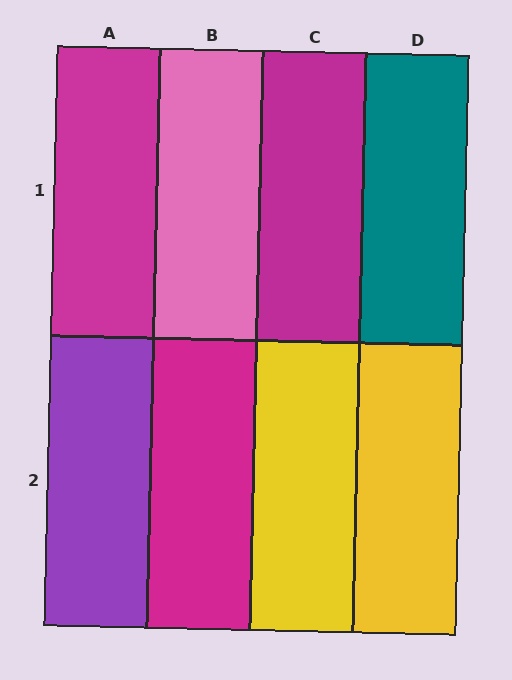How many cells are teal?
1 cell is teal.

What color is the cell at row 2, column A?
Purple.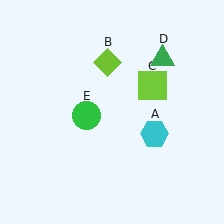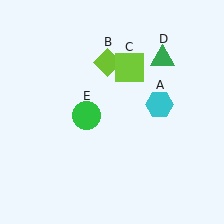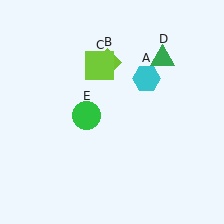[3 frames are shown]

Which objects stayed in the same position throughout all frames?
Lime diamond (object B) and green triangle (object D) and green circle (object E) remained stationary.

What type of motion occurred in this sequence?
The cyan hexagon (object A), lime square (object C) rotated counterclockwise around the center of the scene.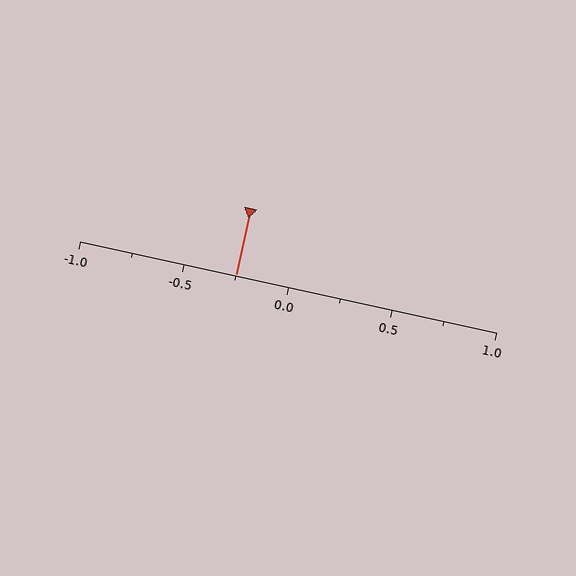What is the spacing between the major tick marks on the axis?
The major ticks are spaced 0.5 apart.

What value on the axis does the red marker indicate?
The marker indicates approximately -0.25.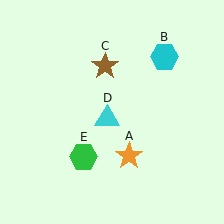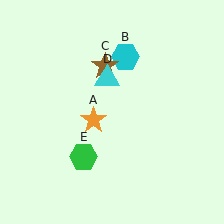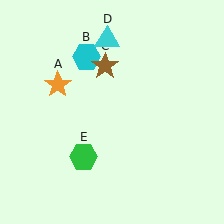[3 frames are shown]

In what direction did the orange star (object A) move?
The orange star (object A) moved up and to the left.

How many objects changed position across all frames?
3 objects changed position: orange star (object A), cyan hexagon (object B), cyan triangle (object D).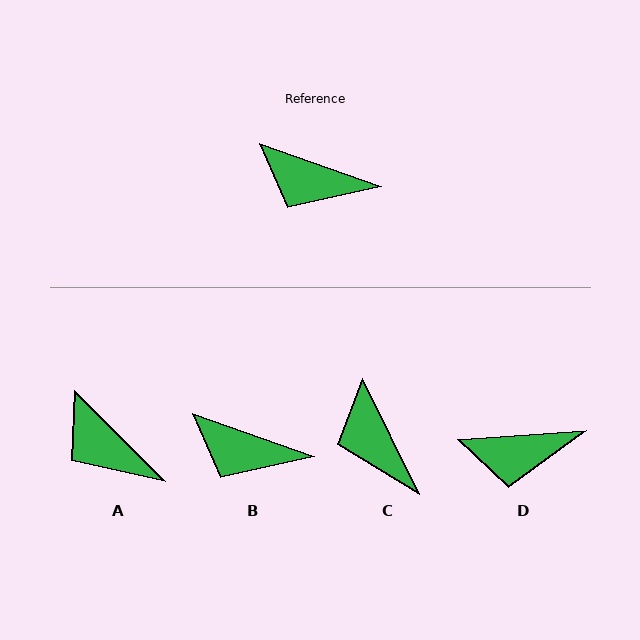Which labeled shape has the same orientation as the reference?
B.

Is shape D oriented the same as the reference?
No, it is off by about 23 degrees.